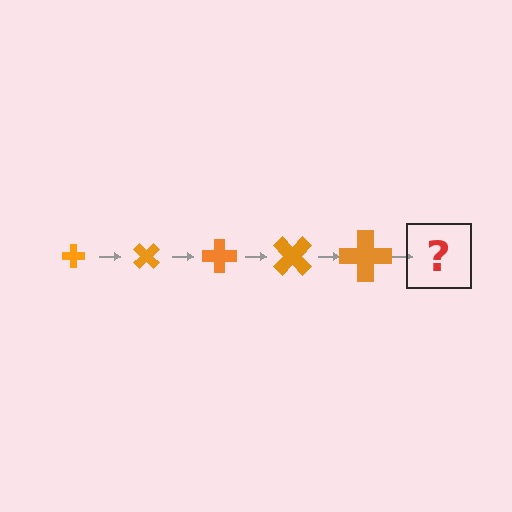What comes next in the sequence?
The next element should be a cross, larger than the previous one and rotated 225 degrees from the start.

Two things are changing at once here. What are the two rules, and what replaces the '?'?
The two rules are that the cross grows larger each step and it rotates 45 degrees each step. The '?' should be a cross, larger than the previous one and rotated 225 degrees from the start.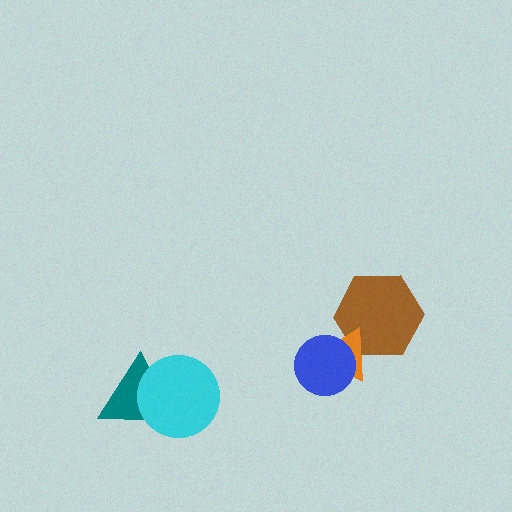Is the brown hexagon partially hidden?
Yes, it is partially covered by another shape.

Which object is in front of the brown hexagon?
The orange triangle is in front of the brown hexagon.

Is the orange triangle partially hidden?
Yes, it is partially covered by another shape.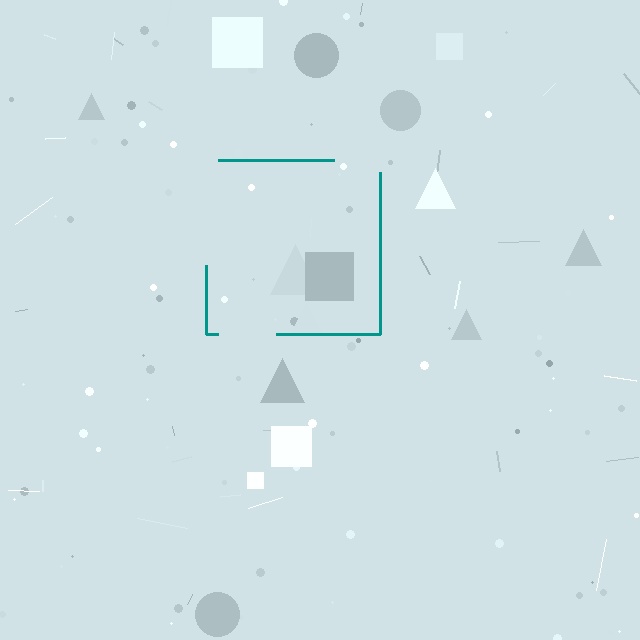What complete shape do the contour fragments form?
The contour fragments form a square.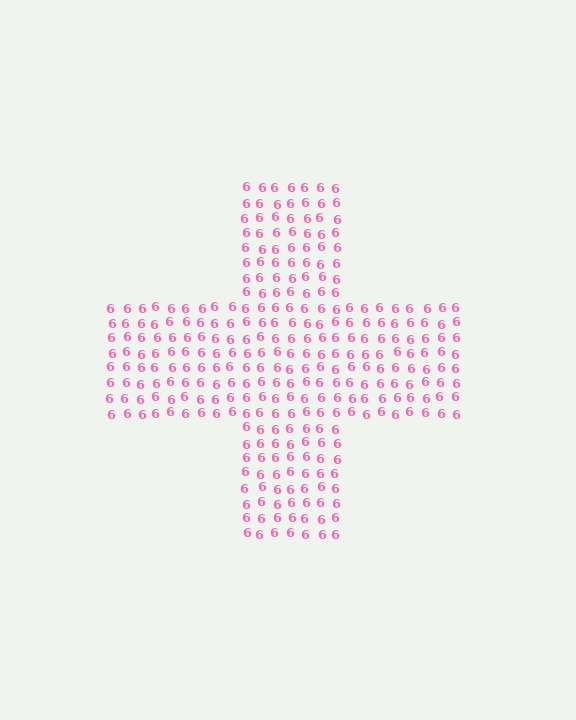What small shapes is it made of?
It is made of small digit 6's.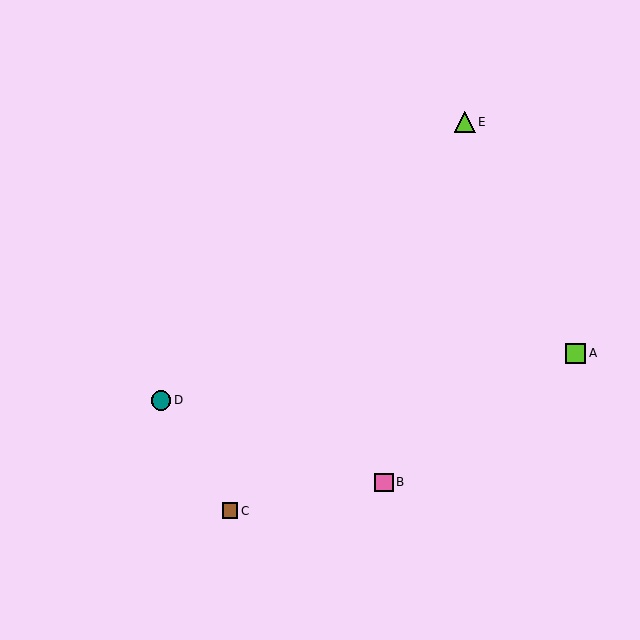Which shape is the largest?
The lime triangle (labeled E) is the largest.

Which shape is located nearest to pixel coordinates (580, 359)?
The lime square (labeled A) at (576, 353) is nearest to that location.